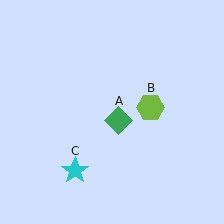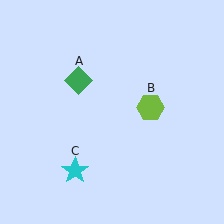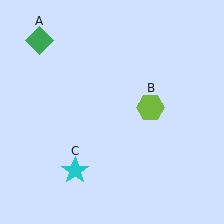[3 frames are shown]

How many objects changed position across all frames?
1 object changed position: green diamond (object A).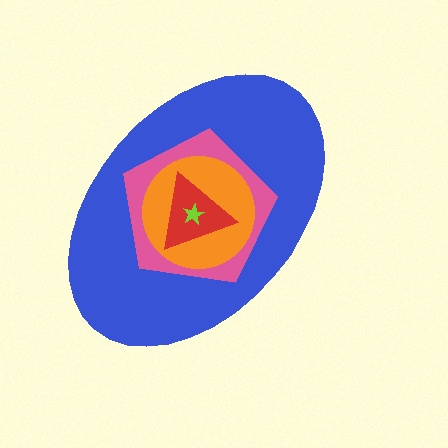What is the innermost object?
The lime star.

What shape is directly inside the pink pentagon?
The orange circle.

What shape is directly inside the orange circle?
The red triangle.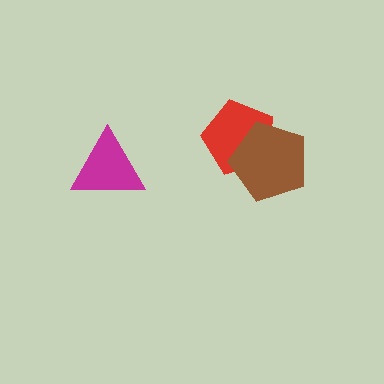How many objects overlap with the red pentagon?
1 object overlaps with the red pentagon.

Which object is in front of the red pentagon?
The brown pentagon is in front of the red pentagon.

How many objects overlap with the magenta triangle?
0 objects overlap with the magenta triangle.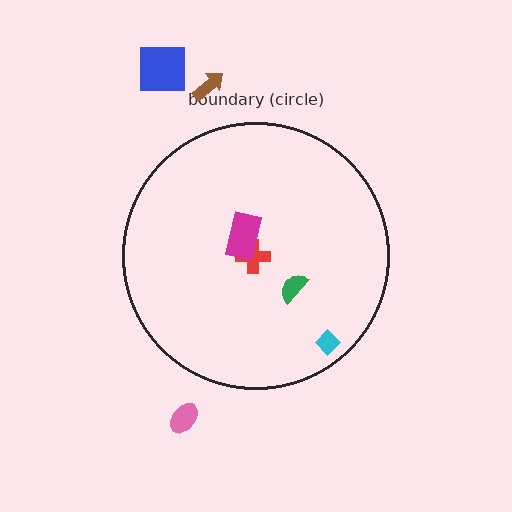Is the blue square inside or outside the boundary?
Outside.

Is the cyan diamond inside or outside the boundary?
Inside.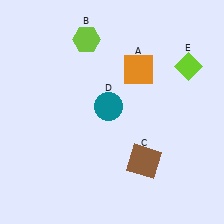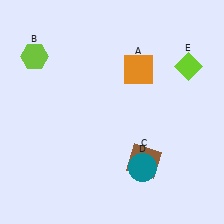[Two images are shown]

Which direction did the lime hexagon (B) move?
The lime hexagon (B) moved left.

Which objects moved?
The objects that moved are: the lime hexagon (B), the teal circle (D).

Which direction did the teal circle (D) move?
The teal circle (D) moved down.